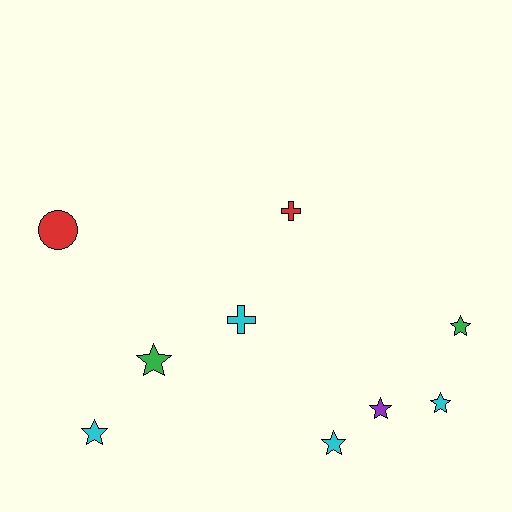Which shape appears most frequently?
Star, with 6 objects.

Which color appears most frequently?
Cyan, with 4 objects.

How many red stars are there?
There are no red stars.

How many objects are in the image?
There are 9 objects.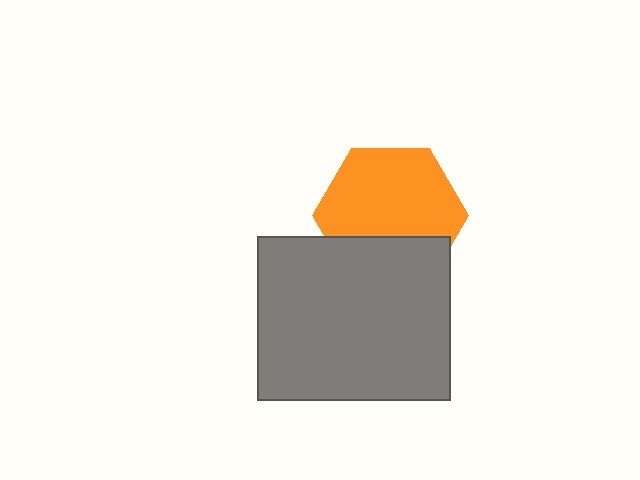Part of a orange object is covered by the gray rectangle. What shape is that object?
It is a hexagon.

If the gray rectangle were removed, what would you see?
You would see the complete orange hexagon.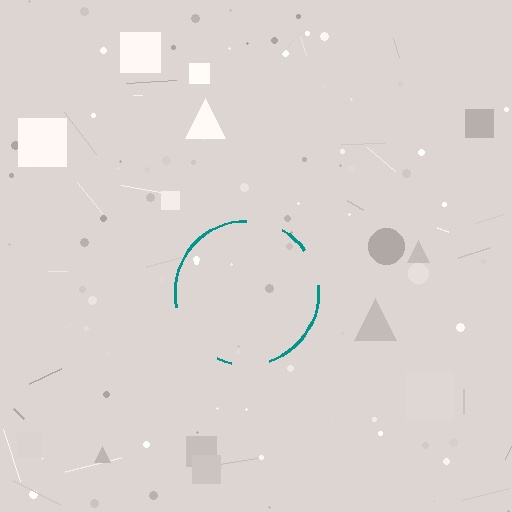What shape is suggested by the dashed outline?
The dashed outline suggests a circle.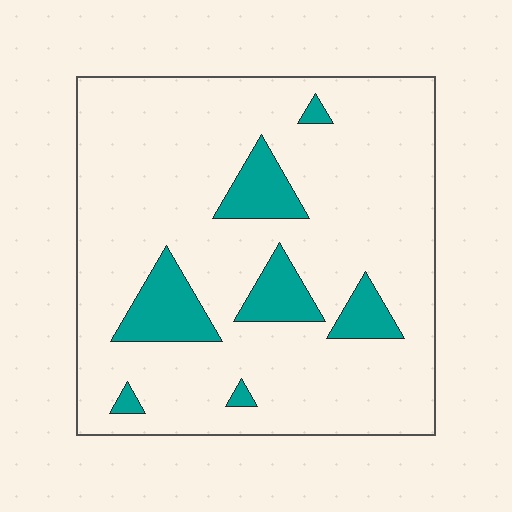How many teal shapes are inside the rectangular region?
7.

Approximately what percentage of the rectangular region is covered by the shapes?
Approximately 15%.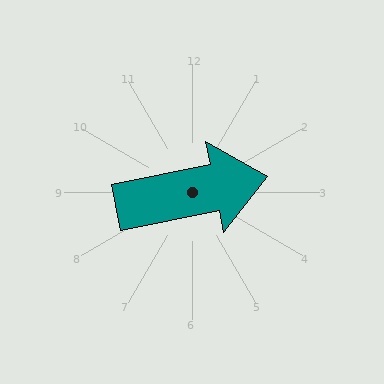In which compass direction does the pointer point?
East.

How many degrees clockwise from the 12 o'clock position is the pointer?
Approximately 78 degrees.